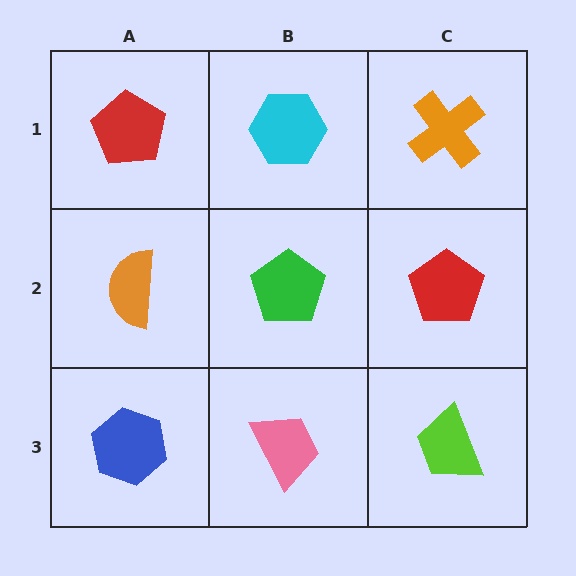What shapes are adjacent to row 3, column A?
An orange semicircle (row 2, column A), a pink trapezoid (row 3, column B).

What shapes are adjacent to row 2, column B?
A cyan hexagon (row 1, column B), a pink trapezoid (row 3, column B), an orange semicircle (row 2, column A), a red pentagon (row 2, column C).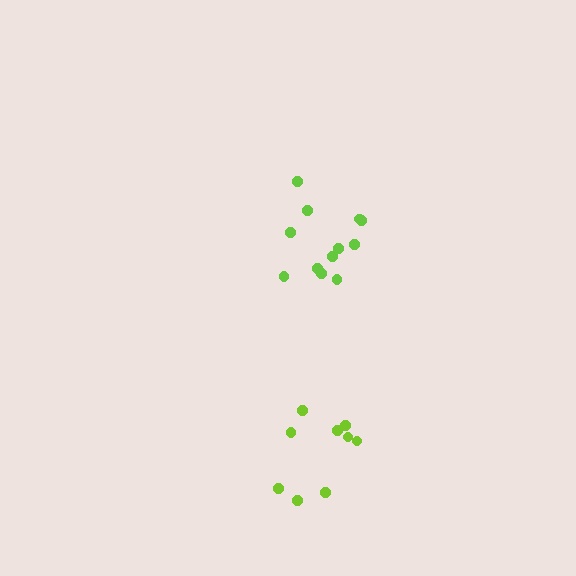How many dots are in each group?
Group 1: 12 dots, Group 2: 9 dots (21 total).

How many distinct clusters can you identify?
There are 2 distinct clusters.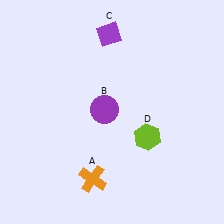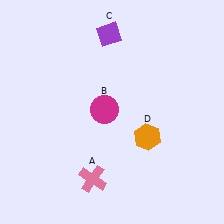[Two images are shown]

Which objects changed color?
A changed from orange to pink. B changed from purple to magenta. D changed from lime to orange.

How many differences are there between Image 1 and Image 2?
There are 3 differences between the two images.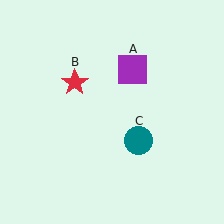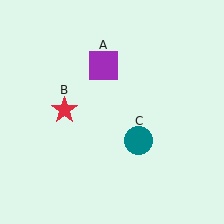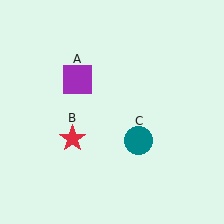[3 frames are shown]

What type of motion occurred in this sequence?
The purple square (object A), red star (object B) rotated counterclockwise around the center of the scene.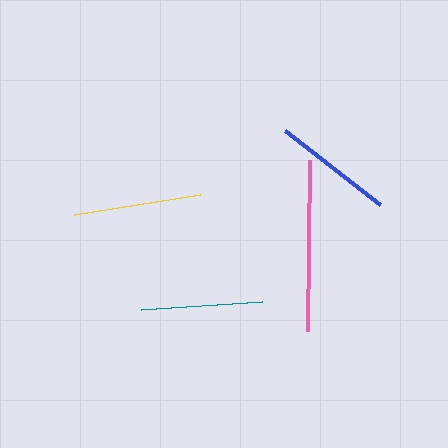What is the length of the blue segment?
The blue segment is approximately 120 pixels long.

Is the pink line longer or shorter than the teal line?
The pink line is longer than the teal line.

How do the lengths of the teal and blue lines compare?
The teal and blue lines are approximately the same length.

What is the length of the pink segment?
The pink segment is approximately 171 pixels long.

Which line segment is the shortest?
The blue line is the shortest at approximately 120 pixels.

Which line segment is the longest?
The pink line is the longest at approximately 171 pixels.